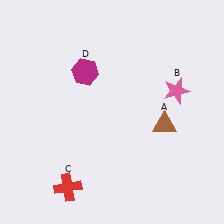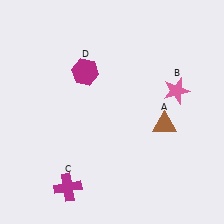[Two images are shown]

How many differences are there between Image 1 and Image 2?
There is 1 difference between the two images.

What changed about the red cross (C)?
In Image 1, C is red. In Image 2, it changed to magenta.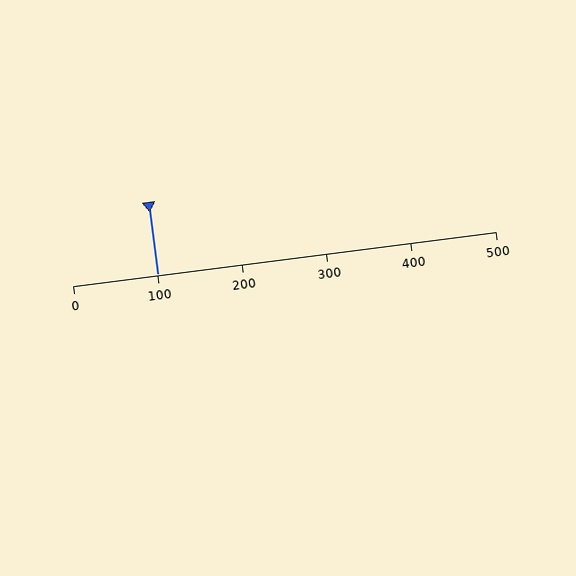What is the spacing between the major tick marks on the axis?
The major ticks are spaced 100 apart.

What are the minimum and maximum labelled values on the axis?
The axis runs from 0 to 500.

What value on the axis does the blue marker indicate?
The marker indicates approximately 100.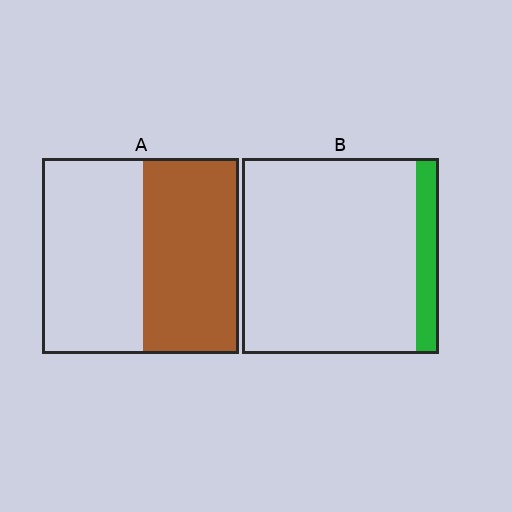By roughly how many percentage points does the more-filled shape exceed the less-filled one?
By roughly 35 percentage points (A over B).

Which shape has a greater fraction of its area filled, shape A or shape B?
Shape A.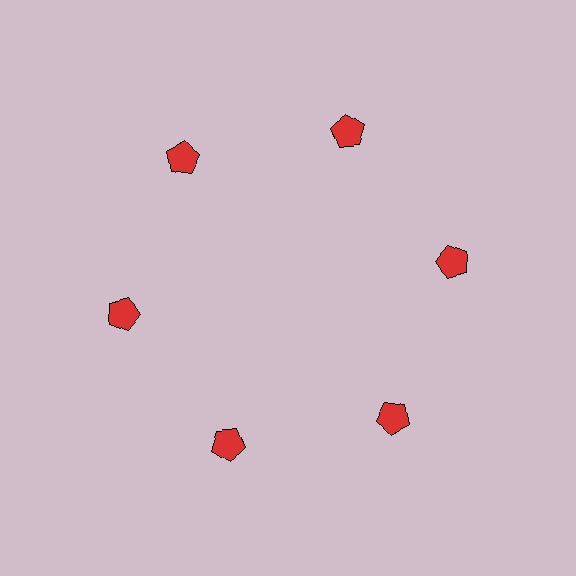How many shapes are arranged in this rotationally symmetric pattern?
There are 6 shapes, arranged in 6 groups of 1.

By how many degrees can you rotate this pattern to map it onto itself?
The pattern maps onto itself every 60 degrees of rotation.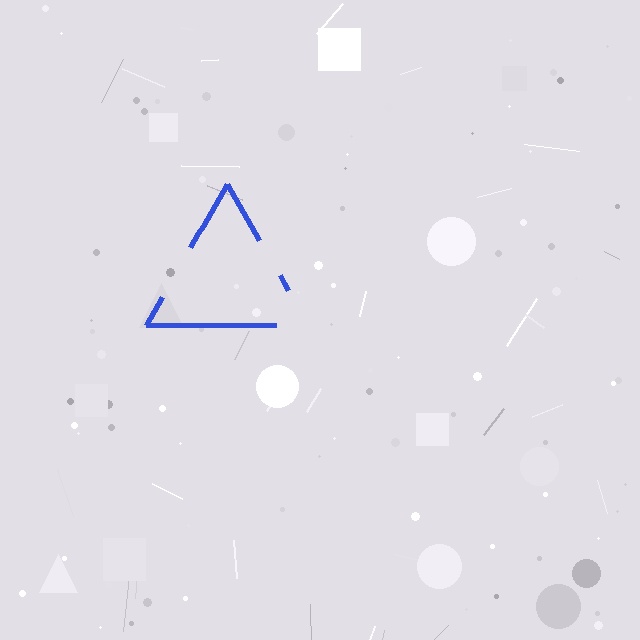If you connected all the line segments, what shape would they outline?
They would outline a triangle.